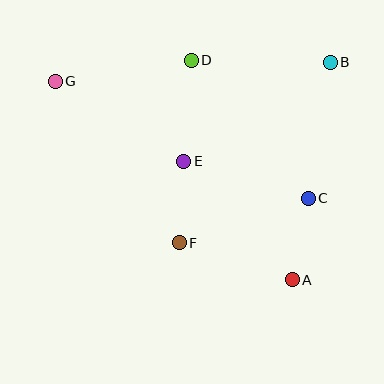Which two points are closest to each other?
Points E and F are closest to each other.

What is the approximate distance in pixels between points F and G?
The distance between F and G is approximately 203 pixels.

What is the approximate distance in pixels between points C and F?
The distance between C and F is approximately 137 pixels.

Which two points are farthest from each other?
Points A and G are farthest from each other.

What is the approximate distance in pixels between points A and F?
The distance between A and F is approximately 119 pixels.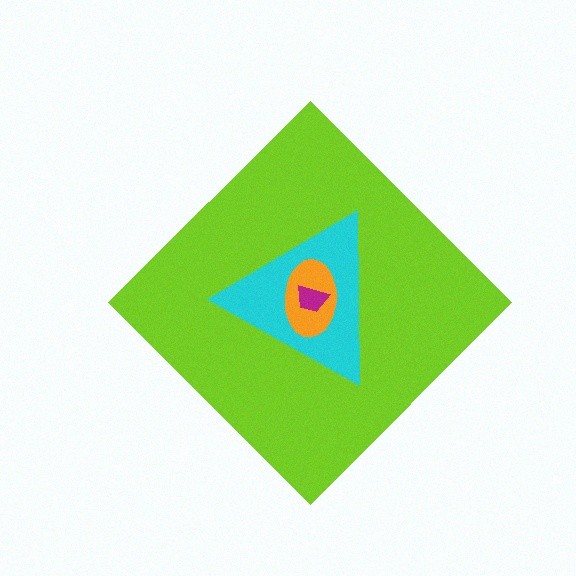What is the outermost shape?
The lime diamond.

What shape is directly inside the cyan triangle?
The orange ellipse.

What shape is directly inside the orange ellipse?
The magenta trapezoid.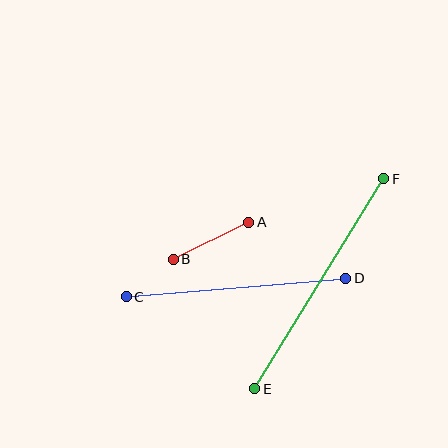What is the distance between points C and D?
The distance is approximately 220 pixels.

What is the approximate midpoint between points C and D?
The midpoint is at approximately (236, 288) pixels.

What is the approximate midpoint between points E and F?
The midpoint is at approximately (319, 284) pixels.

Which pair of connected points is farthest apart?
Points E and F are farthest apart.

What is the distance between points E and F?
The distance is approximately 246 pixels.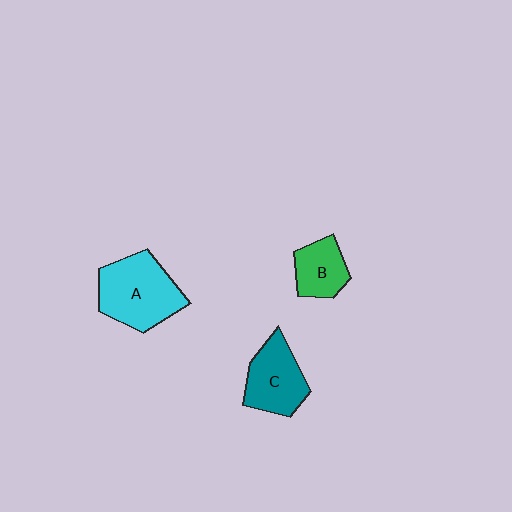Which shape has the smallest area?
Shape B (green).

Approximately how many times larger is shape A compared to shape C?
Approximately 1.3 times.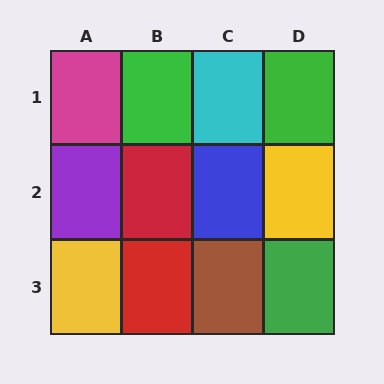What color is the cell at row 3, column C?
Brown.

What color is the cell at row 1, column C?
Cyan.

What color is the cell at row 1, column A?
Magenta.